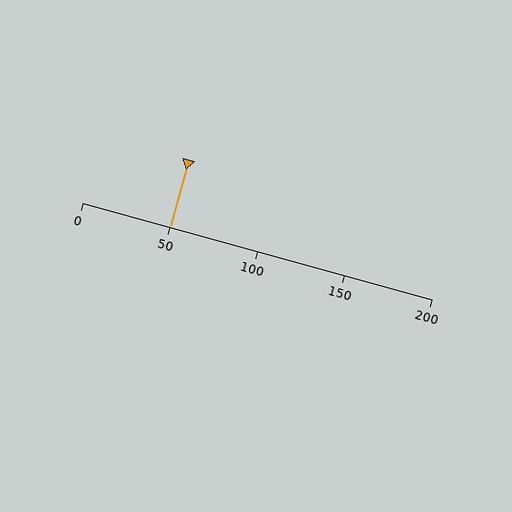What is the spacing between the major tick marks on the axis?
The major ticks are spaced 50 apart.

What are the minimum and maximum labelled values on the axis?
The axis runs from 0 to 200.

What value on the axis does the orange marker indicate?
The marker indicates approximately 50.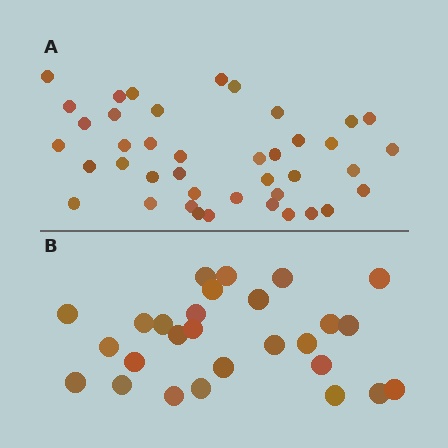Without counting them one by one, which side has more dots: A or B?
Region A (the top region) has more dots.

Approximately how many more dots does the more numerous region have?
Region A has approximately 15 more dots than region B.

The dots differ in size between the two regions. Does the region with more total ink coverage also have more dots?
No. Region B has more total ink coverage because its dots are larger, but region A actually contains more individual dots. Total area can be misleading — the number of items is what matters here.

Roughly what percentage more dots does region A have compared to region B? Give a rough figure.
About 50% more.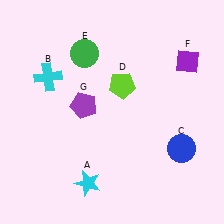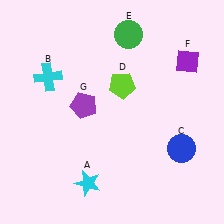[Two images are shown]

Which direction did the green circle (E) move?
The green circle (E) moved right.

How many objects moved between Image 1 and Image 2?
1 object moved between the two images.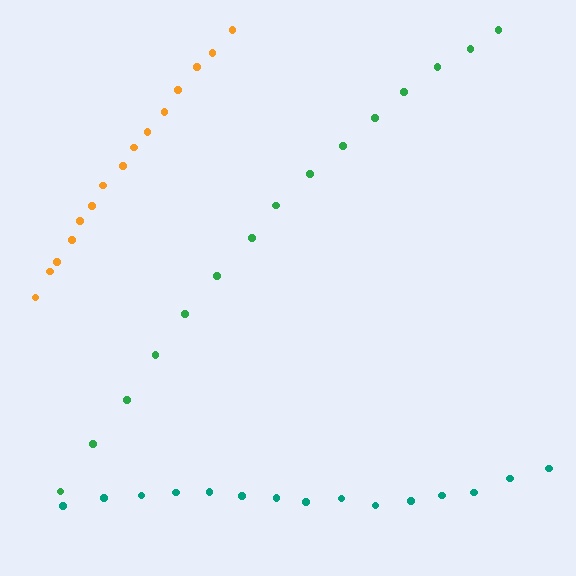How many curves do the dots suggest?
There are 3 distinct paths.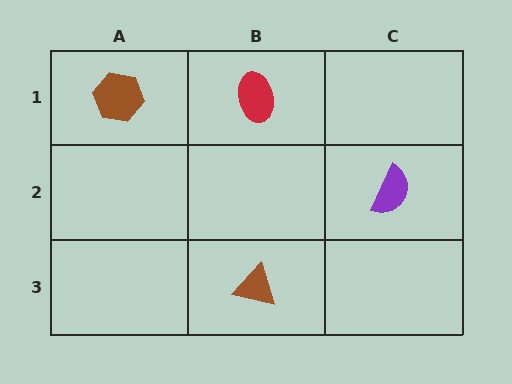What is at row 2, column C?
A purple semicircle.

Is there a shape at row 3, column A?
No, that cell is empty.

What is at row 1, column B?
A red ellipse.